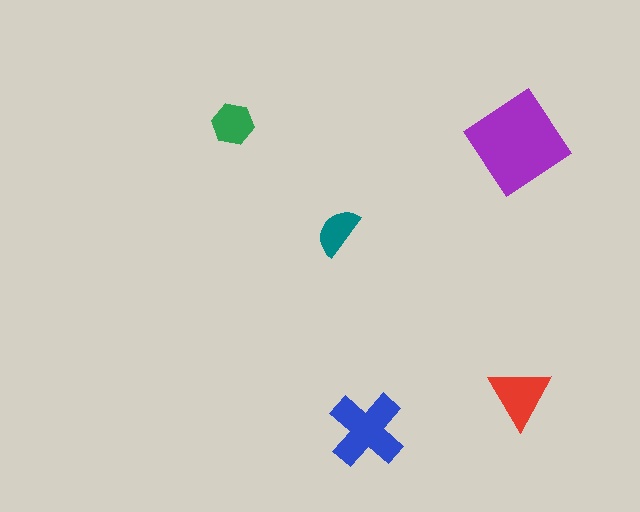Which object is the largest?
The purple diamond.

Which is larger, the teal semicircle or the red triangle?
The red triangle.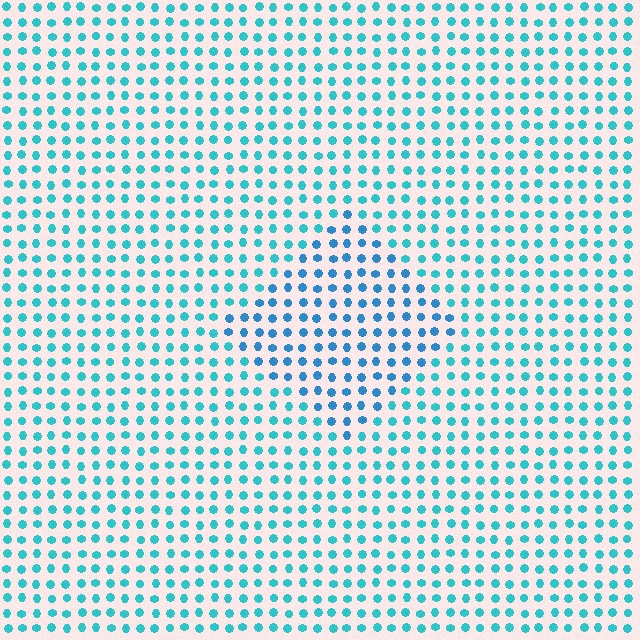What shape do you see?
I see a diamond.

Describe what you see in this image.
The image is filled with small cyan elements in a uniform arrangement. A diamond-shaped region is visible where the elements are tinted to a slightly different hue, forming a subtle color boundary.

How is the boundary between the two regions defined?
The boundary is defined purely by a slight shift in hue (about 24 degrees). Spacing, size, and orientation are identical on both sides.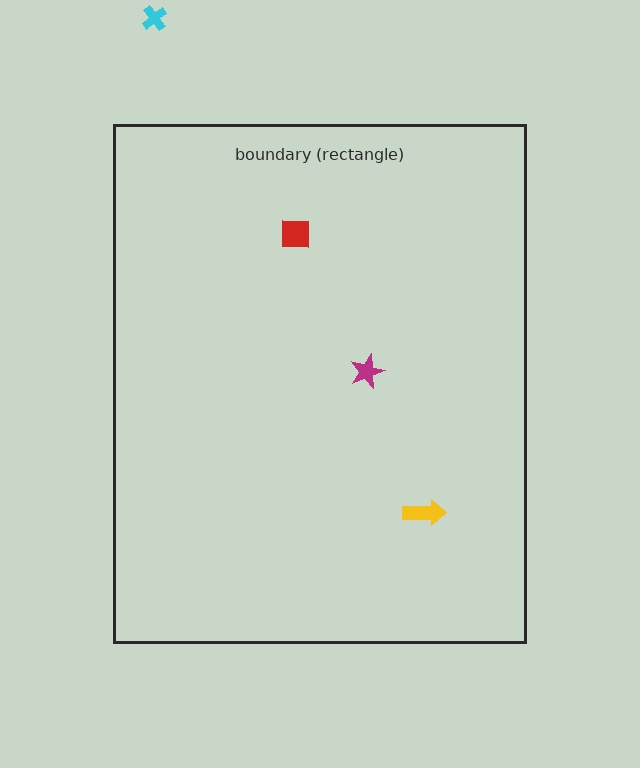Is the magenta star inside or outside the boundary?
Inside.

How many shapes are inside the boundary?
3 inside, 1 outside.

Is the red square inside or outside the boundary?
Inside.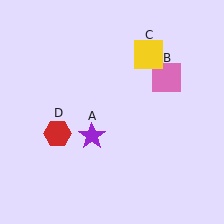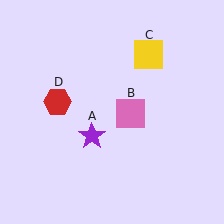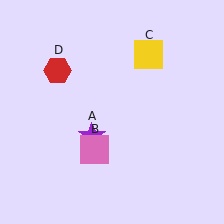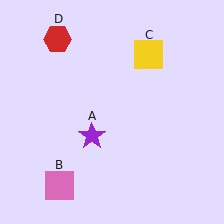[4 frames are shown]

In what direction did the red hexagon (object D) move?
The red hexagon (object D) moved up.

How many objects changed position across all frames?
2 objects changed position: pink square (object B), red hexagon (object D).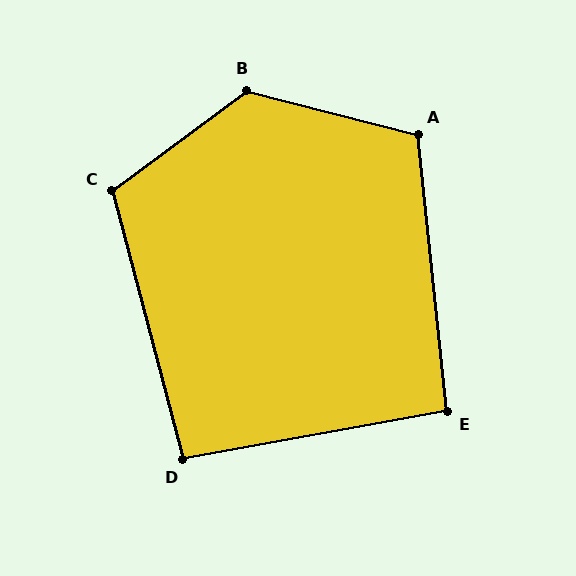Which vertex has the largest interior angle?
B, at approximately 129 degrees.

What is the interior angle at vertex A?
Approximately 110 degrees (obtuse).